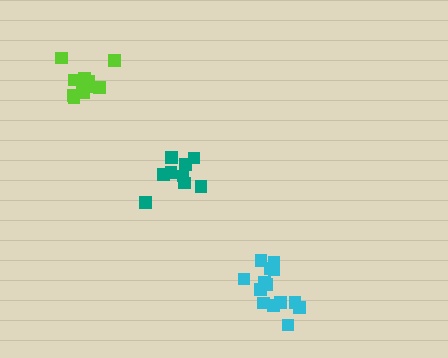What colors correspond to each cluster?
The clusters are colored: teal, lime, cyan.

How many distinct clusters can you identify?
There are 3 distinct clusters.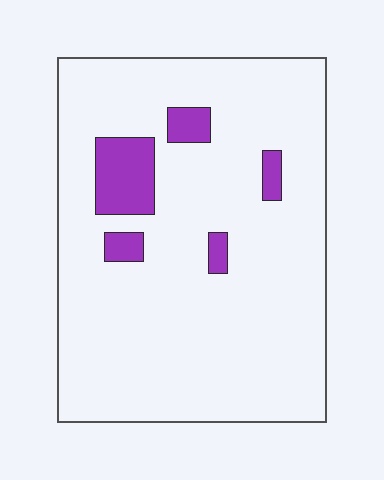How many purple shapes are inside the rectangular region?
5.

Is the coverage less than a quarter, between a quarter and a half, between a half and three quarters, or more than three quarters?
Less than a quarter.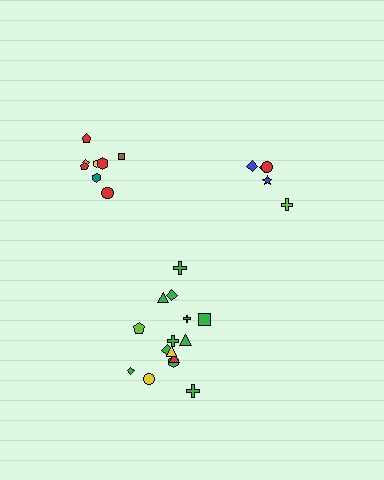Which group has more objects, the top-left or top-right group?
The top-left group.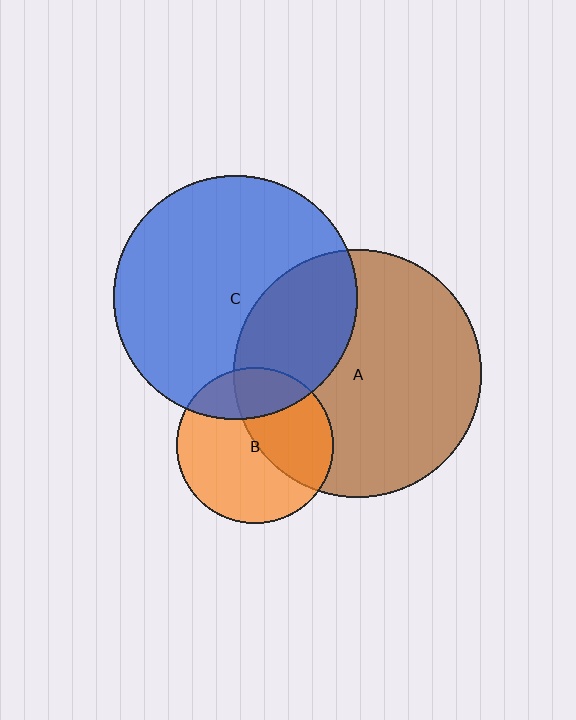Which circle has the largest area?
Circle A (brown).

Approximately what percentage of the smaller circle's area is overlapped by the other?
Approximately 25%.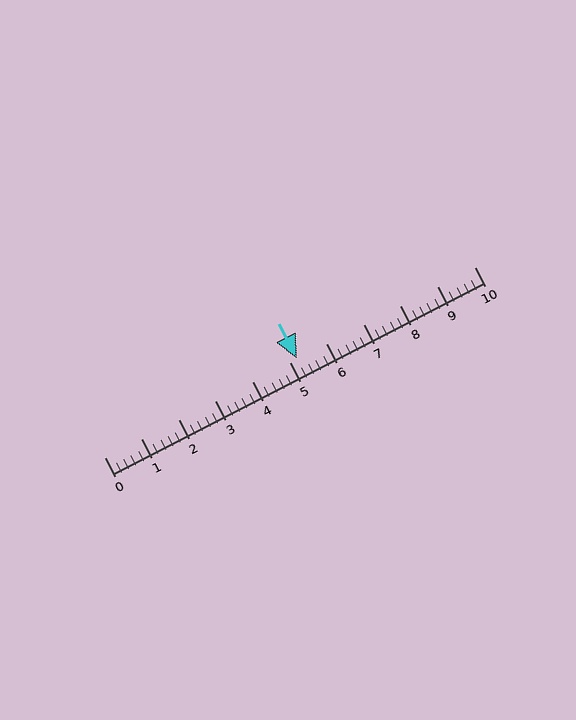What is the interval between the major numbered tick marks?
The major tick marks are spaced 1 units apart.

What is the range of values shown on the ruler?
The ruler shows values from 0 to 10.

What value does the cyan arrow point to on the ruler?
The cyan arrow points to approximately 5.2.